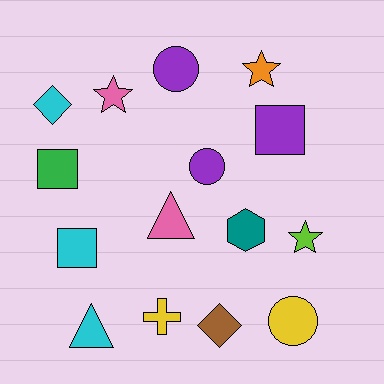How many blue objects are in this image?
There are no blue objects.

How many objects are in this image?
There are 15 objects.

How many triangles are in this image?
There are 2 triangles.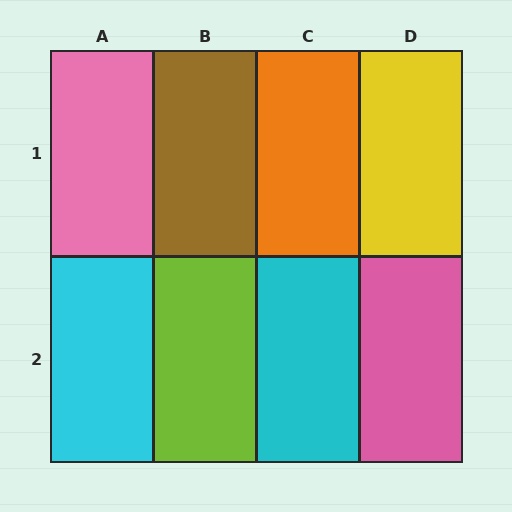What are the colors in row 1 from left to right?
Pink, brown, orange, yellow.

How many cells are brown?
1 cell is brown.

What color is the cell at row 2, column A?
Cyan.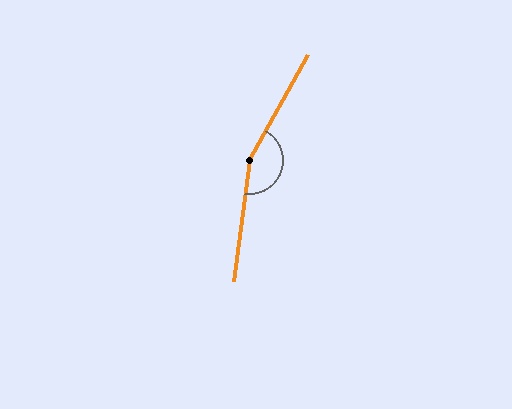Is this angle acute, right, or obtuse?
It is obtuse.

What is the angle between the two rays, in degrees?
Approximately 158 degrees.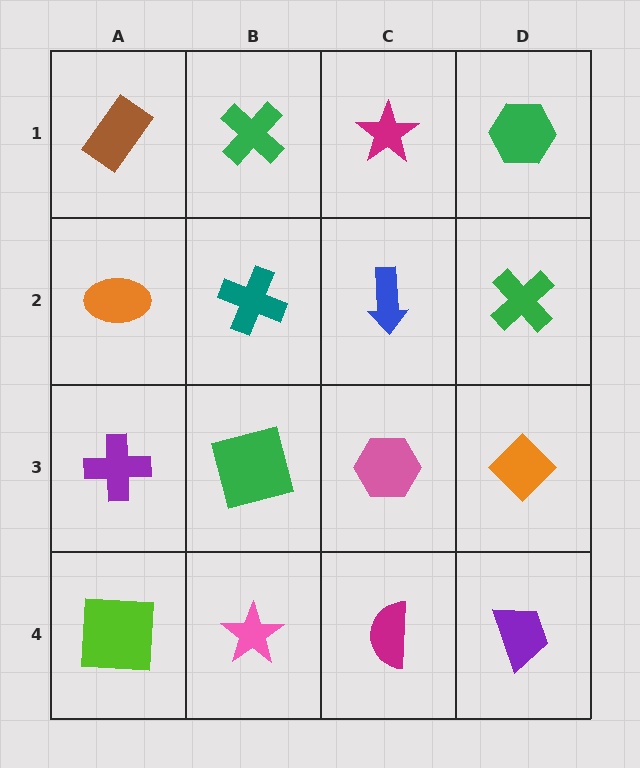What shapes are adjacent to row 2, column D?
A green hexagon (row 1, column D), an orange diamond (row 3, column D), a blue arrow (row 2, column C).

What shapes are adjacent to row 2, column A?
A brown rectangle (row 1, column A), a purple cross (row 3, column A), a teal cross (row 2, column B).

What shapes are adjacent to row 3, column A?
An orange ellipse (row 2, column A), a lime square (row 4, column A), a green square (row 3, column B).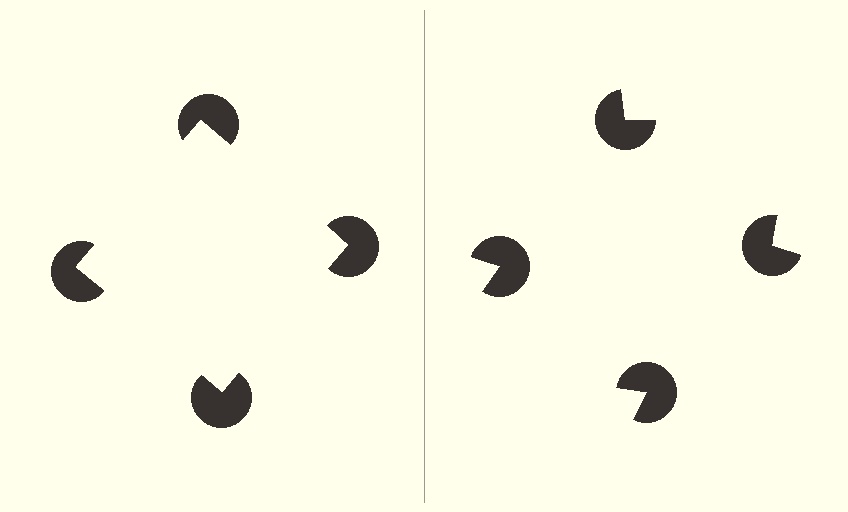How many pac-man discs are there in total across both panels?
8 — 4 on each side.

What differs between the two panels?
The pac-man discs are positioned identically on both sides; only the wedge orientations differ. On the left they align to a square; on the right they are misaligned.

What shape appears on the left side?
An illusory square.